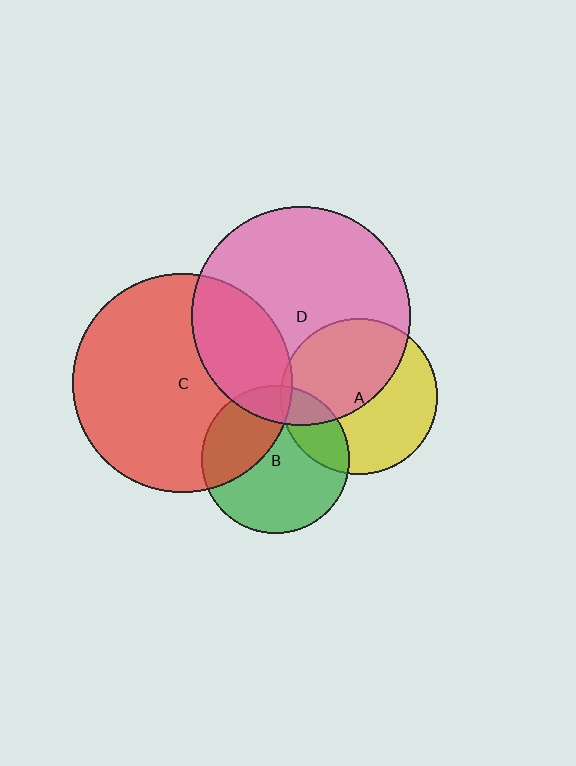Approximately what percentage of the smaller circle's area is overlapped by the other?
Approximately 50%.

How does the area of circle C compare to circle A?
Approximately 2.0 times.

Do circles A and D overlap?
Yes.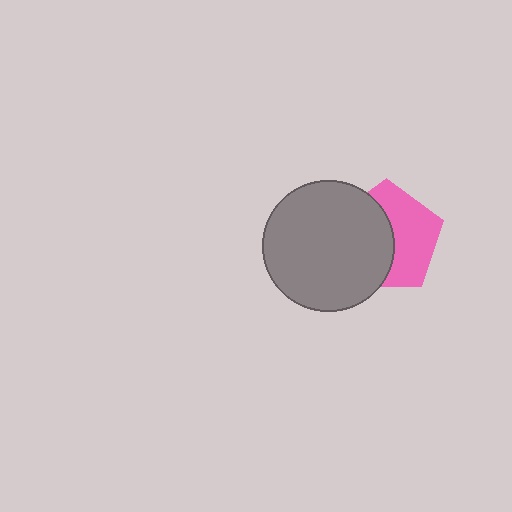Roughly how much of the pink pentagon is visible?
About half of it is visible (roughly 50%).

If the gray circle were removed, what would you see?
You would see the complete pink pentagon.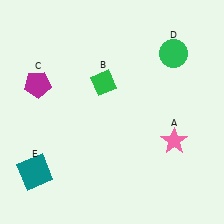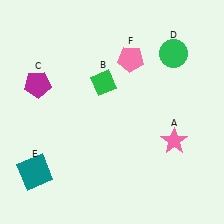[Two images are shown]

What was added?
A pink pentagon (F) was added in Image 2.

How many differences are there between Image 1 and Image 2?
There is 1 difference between the two images.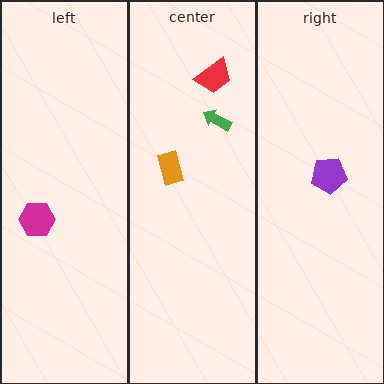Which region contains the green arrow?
The center region.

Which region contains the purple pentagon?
The right region.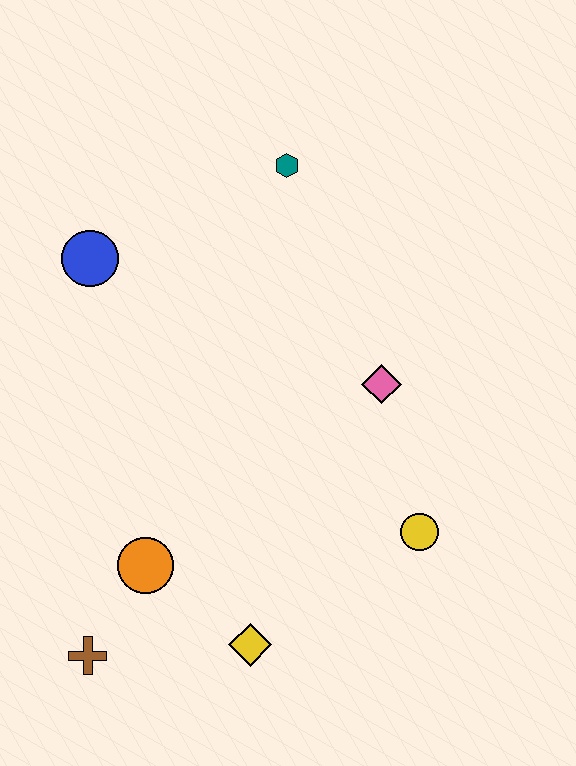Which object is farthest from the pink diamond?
The brown cross is farthest from the pink diamond.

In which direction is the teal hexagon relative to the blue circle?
The teal hexagon is to the right of the blue circle.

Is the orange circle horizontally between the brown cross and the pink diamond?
Yes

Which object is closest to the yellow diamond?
The orange circle is closest to the yellow diamond.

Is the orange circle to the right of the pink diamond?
No